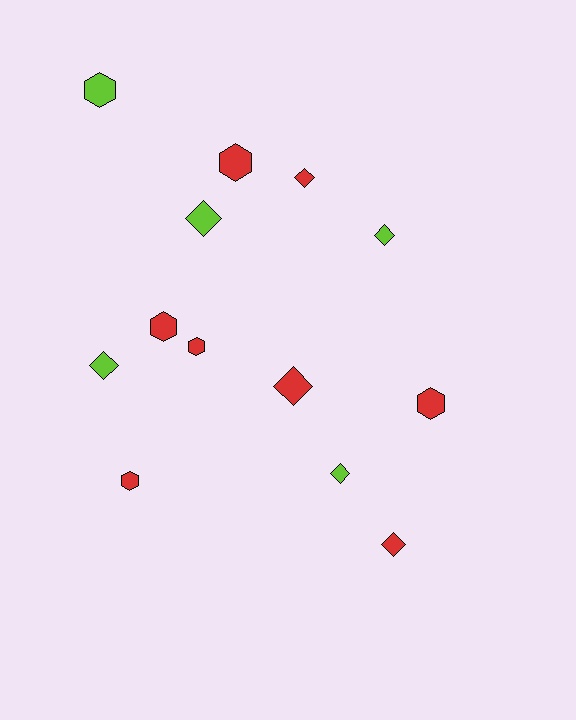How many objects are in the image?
There are 13 objects.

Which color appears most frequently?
Red, with 8 objects.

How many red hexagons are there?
There are 5 red hexagons.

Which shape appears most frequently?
Diamond, with 7 objects.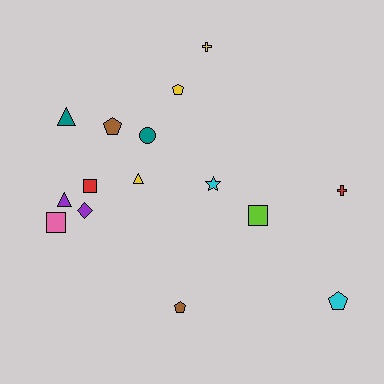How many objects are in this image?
There are 15 objects.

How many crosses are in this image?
There are 2 crosses.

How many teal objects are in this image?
There are 2 teal objects.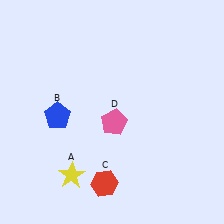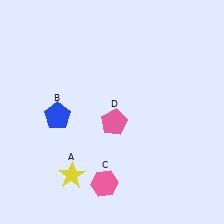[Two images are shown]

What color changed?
The hexagon (C) changed from red in Image 1 to pink in Image 2.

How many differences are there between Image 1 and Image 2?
There is 1 difference between the two images.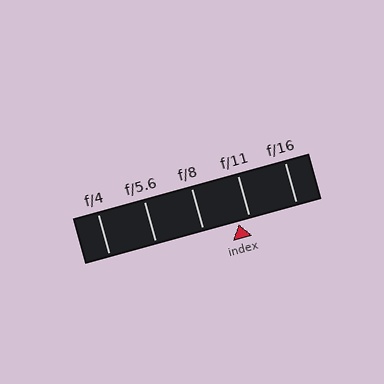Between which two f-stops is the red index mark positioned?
The index mark is between f/8 and f/11.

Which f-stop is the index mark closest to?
The index mark is closest to f/11.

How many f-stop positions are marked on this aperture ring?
There are 5 f-stop positions marked.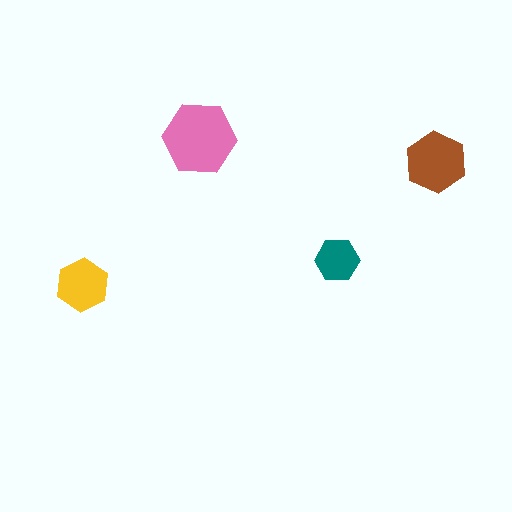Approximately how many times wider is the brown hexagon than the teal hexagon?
About 1.5 times wider.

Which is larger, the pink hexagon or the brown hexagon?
The pink one.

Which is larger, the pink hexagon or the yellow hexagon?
The pink one.